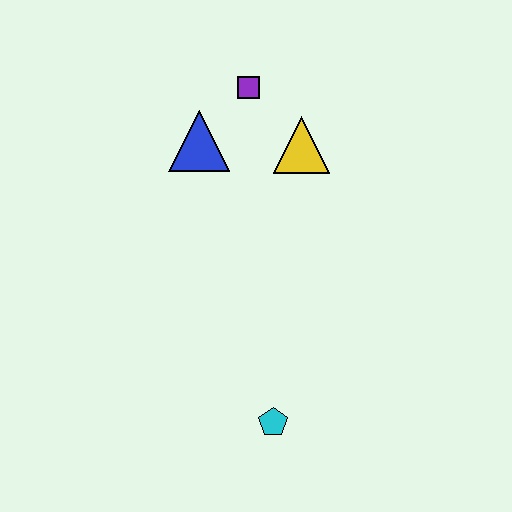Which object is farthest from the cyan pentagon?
The purple square is farthest from the cyan pentagon.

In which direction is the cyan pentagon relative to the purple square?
The cyan pentagon is below the purple square.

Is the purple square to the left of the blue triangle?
No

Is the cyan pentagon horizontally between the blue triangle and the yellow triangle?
Yes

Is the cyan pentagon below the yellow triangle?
Yes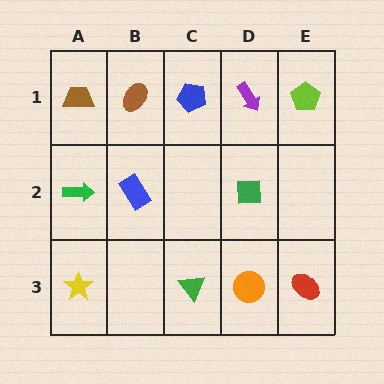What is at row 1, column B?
A brown ellipse.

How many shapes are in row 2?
3 shapes.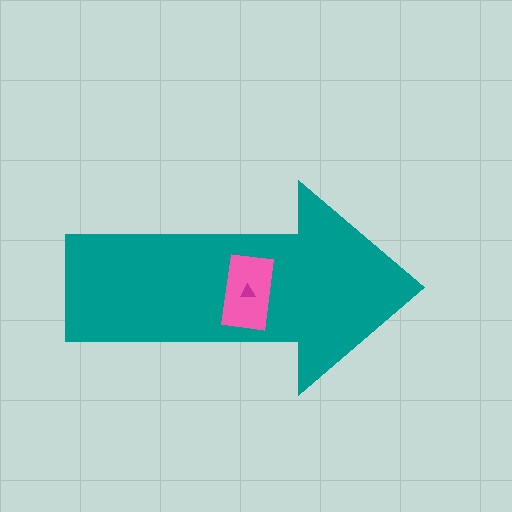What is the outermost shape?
The teal arrow.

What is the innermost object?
The magenta triangle.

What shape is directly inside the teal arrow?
The pink rectangle.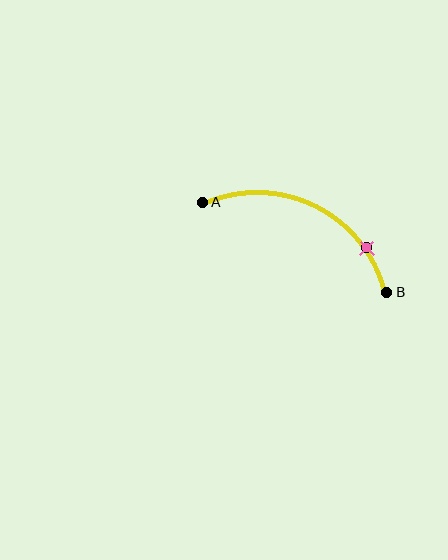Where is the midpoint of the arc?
The arc midpoint is the point on the curve farthest from the straight line joining A and B. It sits above that line.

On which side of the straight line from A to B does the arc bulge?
The arc bulges above the straight line connecting A and B.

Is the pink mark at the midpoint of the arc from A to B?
No. The pink mark lies on the arc but is closer to endpoint B. The arc midpoint would be at the point on the curve equidistant along the arc from both A and B.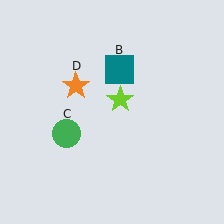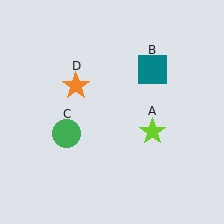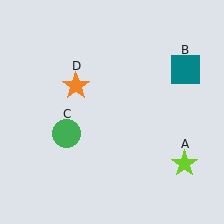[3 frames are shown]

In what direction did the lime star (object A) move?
The lime star (object A) moved down and to the right.